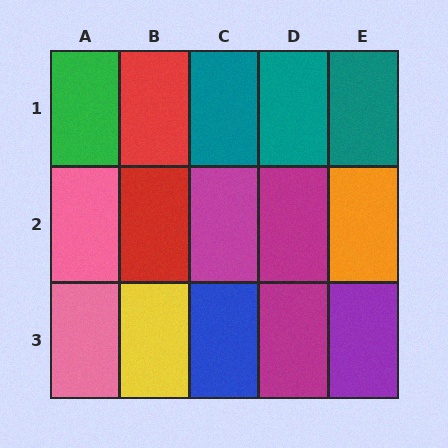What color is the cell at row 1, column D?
Teal.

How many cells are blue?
1 cell is blue.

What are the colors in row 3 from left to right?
Pink, yellow, blue, magenta, purple.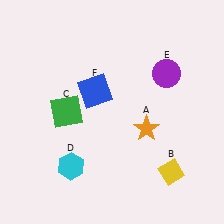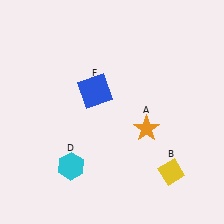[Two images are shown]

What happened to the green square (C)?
The green square (C) was removed in Image 2. It was in the top-left area of Image 1.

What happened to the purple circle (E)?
The purple circle (E) was removed in Image 2. It was in the top-right area of Image 1.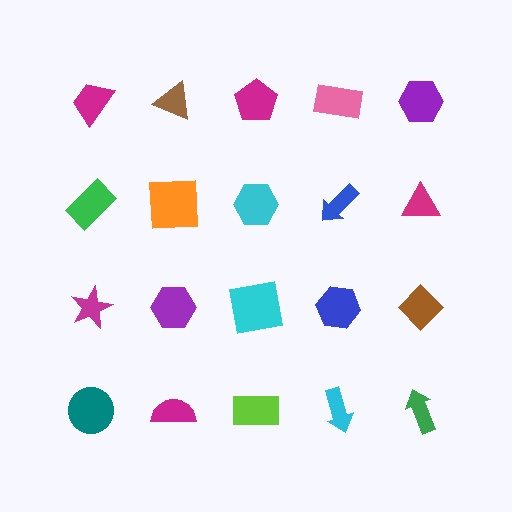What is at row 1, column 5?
A purple hexagon.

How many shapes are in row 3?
5 shapes.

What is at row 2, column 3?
A cyan hexagon.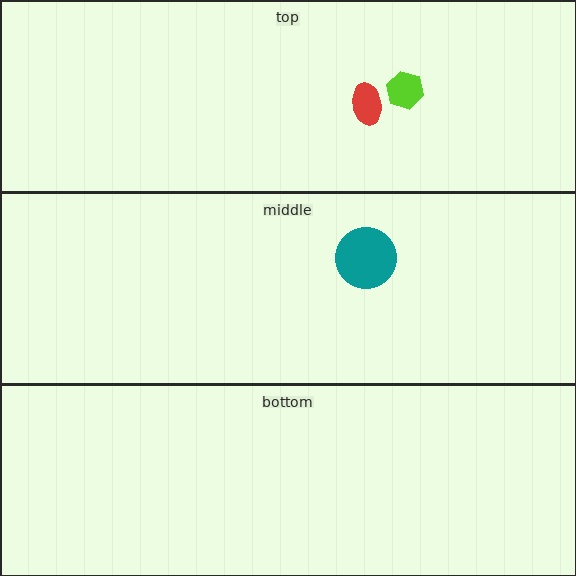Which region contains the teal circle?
The middle region.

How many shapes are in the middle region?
1.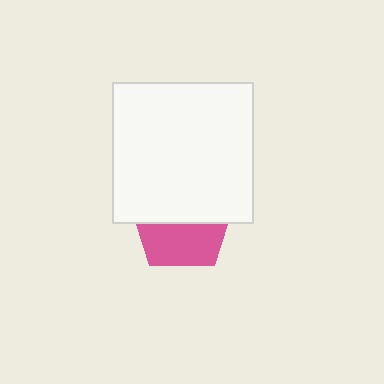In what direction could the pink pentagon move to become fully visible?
The pink pentagon could move down. That would shift it out from behind the white square entirely.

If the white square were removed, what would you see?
You would see the complete pink pentagon.